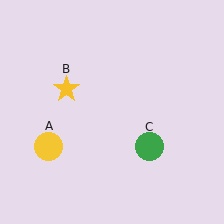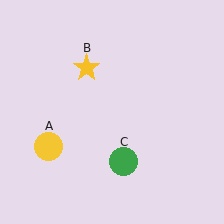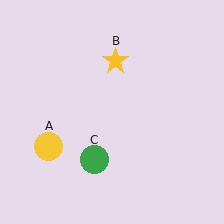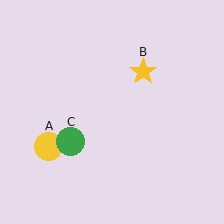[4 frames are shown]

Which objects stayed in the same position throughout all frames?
Yellow circle (object A) remained stationary.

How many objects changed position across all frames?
2 objects changed position: yellow star (object B), green circle (object C).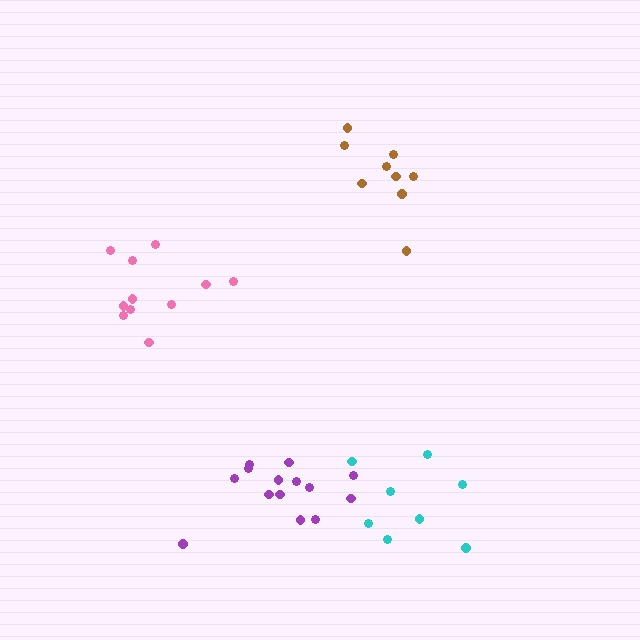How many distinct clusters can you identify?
There are 4 distinct clusters.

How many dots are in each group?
Group 1: 9 dots, Group 2: 11 dots, Group 3: 14 dots, Group 4: 8 dots (42 total).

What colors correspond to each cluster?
The clusters are colored: brown, pink, purple, cyan.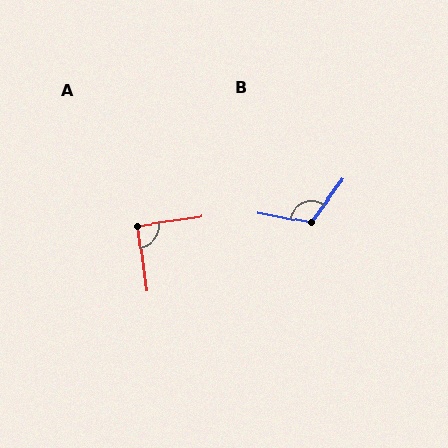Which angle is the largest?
B, at approximately 115 degrees.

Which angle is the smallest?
A, at approximately 89 degrees.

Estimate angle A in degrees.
Approximately 89 degrees.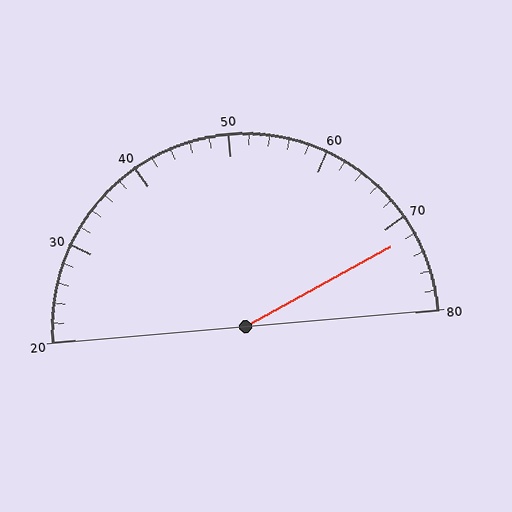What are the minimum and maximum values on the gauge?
The gauge ranges from 20 to 80.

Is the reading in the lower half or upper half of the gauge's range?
The reading is in the upper half of the range (20 to 80).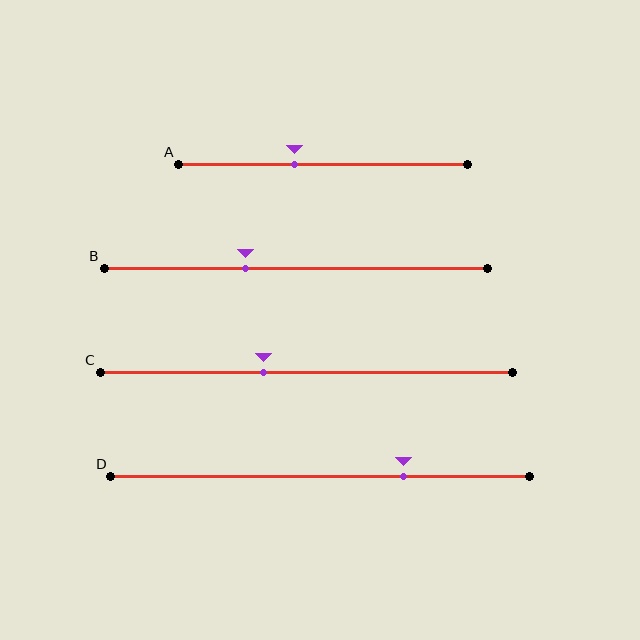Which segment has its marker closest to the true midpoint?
Segment A has its marker closest to the true midpoint.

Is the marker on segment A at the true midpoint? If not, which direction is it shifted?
No, the marker on segment A is shifted to the left by about 10% of the segment length.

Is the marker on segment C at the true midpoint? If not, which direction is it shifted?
No, the marker on segment C is shifted to the left by about 10% of the segment length.